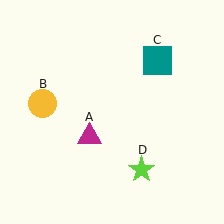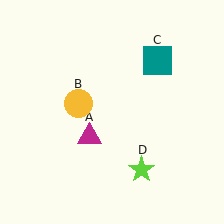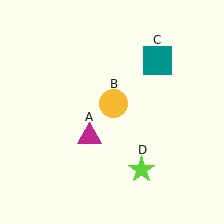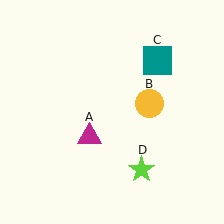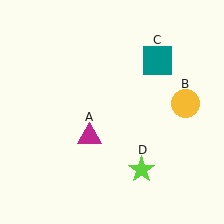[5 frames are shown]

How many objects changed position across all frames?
1 object changed position: yellow circle (object B).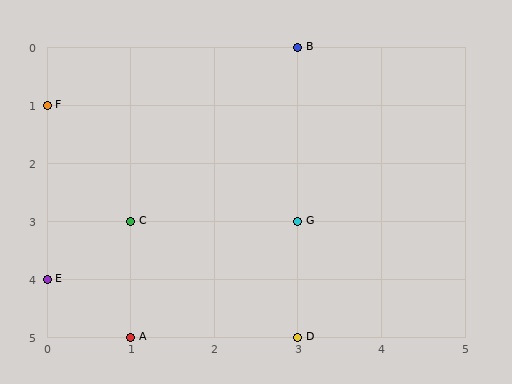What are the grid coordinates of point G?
Point G is at grid coordinates (3, 3).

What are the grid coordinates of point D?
Point D is at grid coordinates (3, 5).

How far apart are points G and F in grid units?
Points G and F are 3 columns and 2 rows apart (about 3.6 grid units diagonally).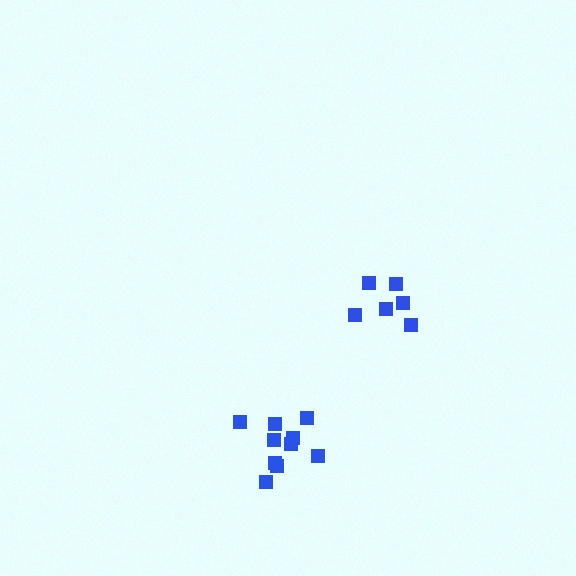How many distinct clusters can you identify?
There are 2 distinct clusters.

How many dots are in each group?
Group 1: 10 dots, Group 2: 6 dots (16 total).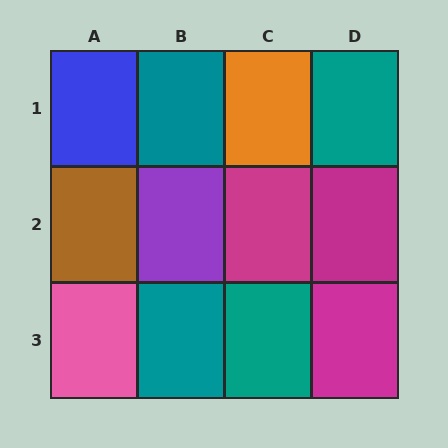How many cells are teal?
4 cells are teal.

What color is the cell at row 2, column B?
Purple.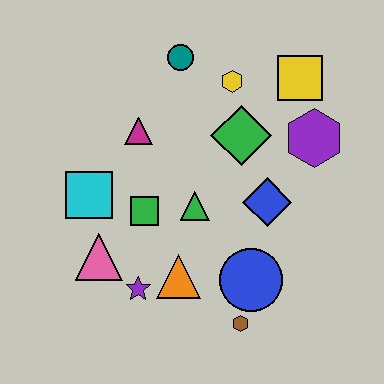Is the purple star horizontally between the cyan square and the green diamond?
Yes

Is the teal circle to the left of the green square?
No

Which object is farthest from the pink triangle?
The yellow square is farthest from the pink triangle.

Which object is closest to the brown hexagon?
The blue circle is closest to the brown hexagon.